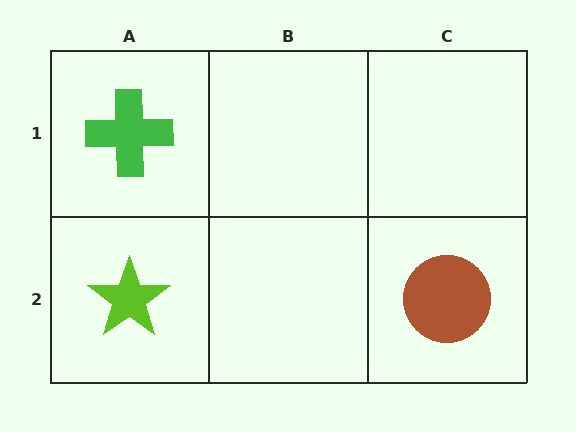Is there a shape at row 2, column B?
No, that cell is empty.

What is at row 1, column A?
A green cross.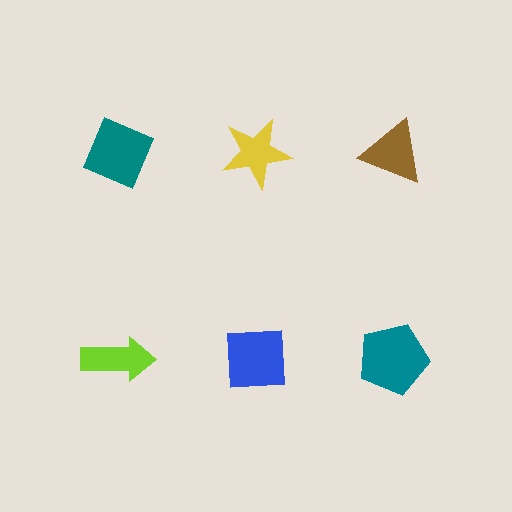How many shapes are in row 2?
3 shapes.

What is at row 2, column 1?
A lime arrow.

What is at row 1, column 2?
A yellow star.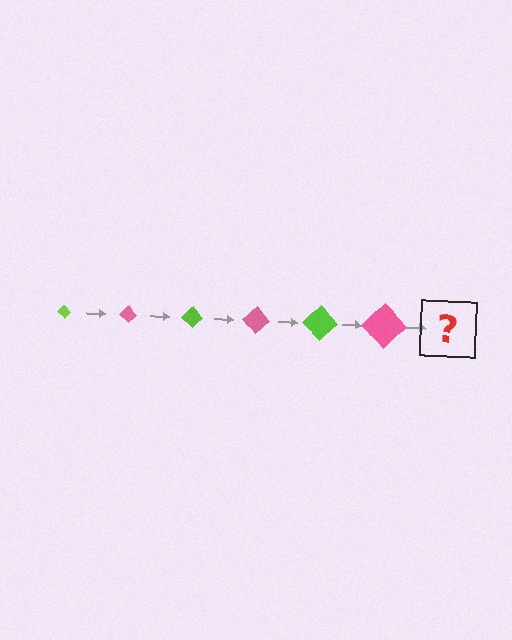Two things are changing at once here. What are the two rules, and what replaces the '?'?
The two rules are that the diamond grows larger each step and the color cycles through lime and pink. The '?' should be a lime diamond, larger than the previous one.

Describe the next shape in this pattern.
It should be a lime diamond, larger than the previous one.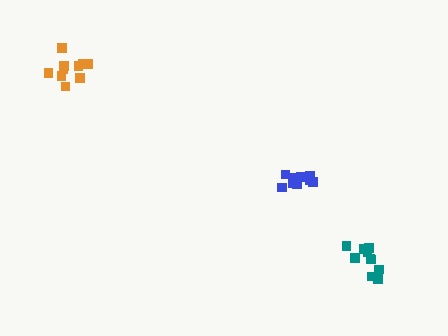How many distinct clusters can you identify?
There are 3 distinct clusters.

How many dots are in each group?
Group 1: 11 dots, Group 2: 10 dots, Group 3: 10 dots (31 total).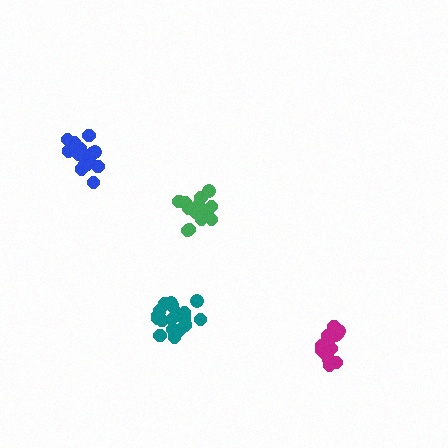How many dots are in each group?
Group 1: 14 dots, Group 2: 20 dots, Group 3: 19 dots, Group 4: 15 dots (68 total).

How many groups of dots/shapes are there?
There are 4 groups.